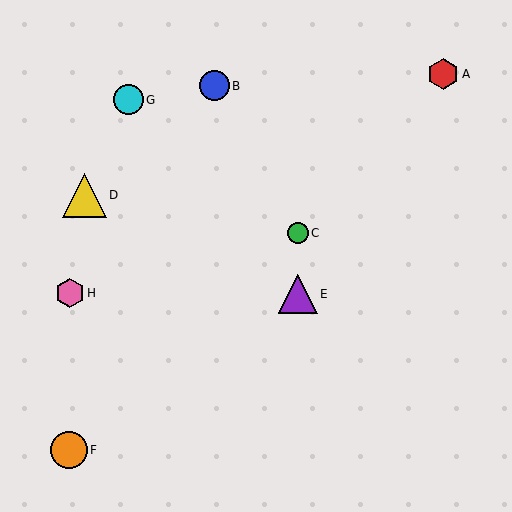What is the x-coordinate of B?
Object B is at x≈214.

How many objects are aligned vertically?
2 objects (C, E) are aligned vertically.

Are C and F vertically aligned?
No, C is at x≈298 and F is at x≈69.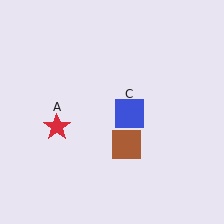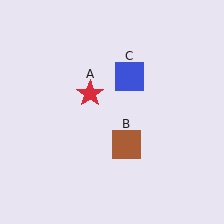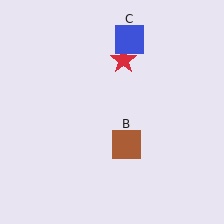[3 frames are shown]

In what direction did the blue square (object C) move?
The blue square (object C) moved up.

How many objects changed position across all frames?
2 objects changed position: red star (object A), blue square (object C).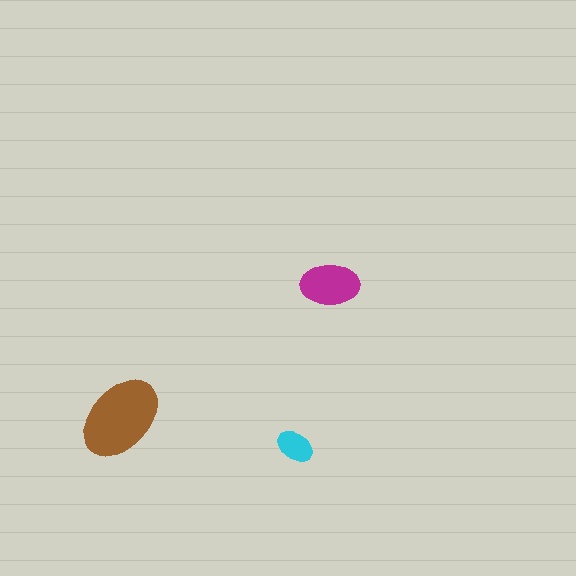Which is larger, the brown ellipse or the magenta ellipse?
The brown one.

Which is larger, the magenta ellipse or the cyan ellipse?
The magenta one.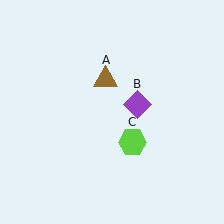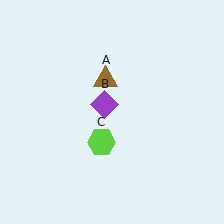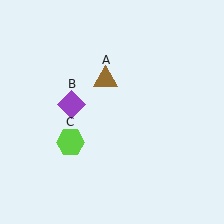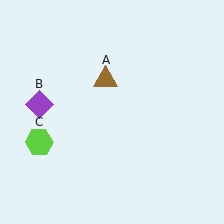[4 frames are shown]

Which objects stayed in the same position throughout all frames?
Brown triangle (object A) remained stationary.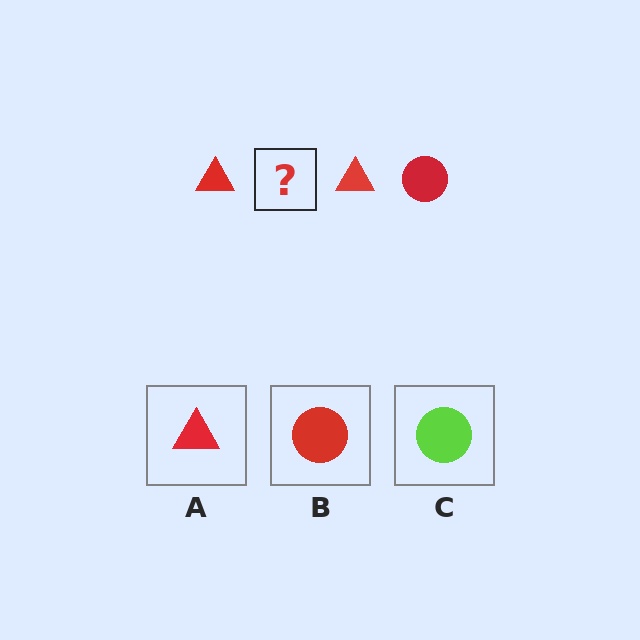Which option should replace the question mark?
Option B.